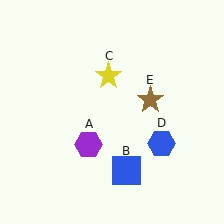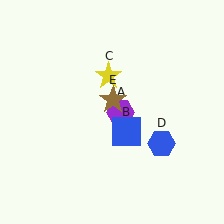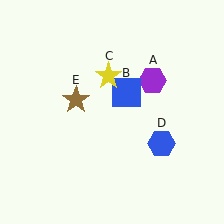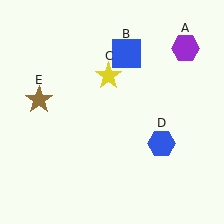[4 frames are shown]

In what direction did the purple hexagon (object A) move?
The purple hexagon (object A) moved up and to the right.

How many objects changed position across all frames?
3 objects changed position: purple hexagon (object A), blue square (object B), brown star (object E).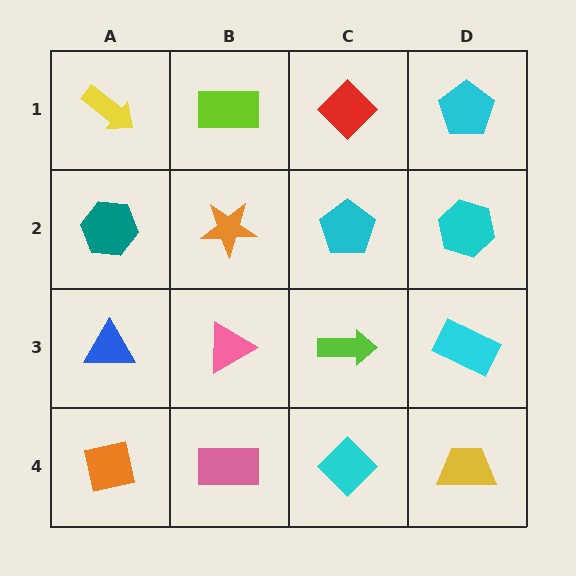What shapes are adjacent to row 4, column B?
A pink triangle (row 3, column B), an orange square (row 4, column A), a cyan diamond (row 4, column C).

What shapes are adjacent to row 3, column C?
A cyan pentagon (row 2, column C), a cyan diamond (row 4, column C), a pink triangle (row 3, column B), a cyan rectangle (row 3, column D).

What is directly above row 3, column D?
A cyan hexagon.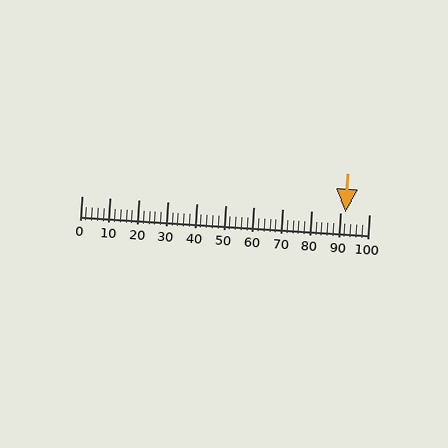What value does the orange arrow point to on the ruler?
The orange arrow points to approximately 92.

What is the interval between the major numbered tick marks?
The major tick marks are spaced 10 units apart.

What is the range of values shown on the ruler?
The ruler shows values from 0 to 100.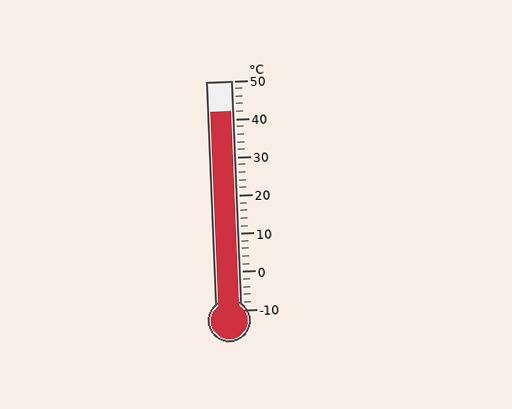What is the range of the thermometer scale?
The thermometer scale ranges from -10°C to 50°C.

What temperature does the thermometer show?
The thermometer shows approximately 42°C.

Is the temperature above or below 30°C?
The temperature is above 30°C.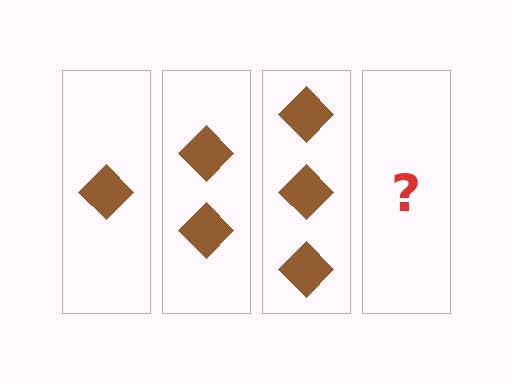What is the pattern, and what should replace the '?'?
The pattern is that each step adds one more diamond. The '?' should be 4 diamonds.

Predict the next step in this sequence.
The next step is 4 diamonds.